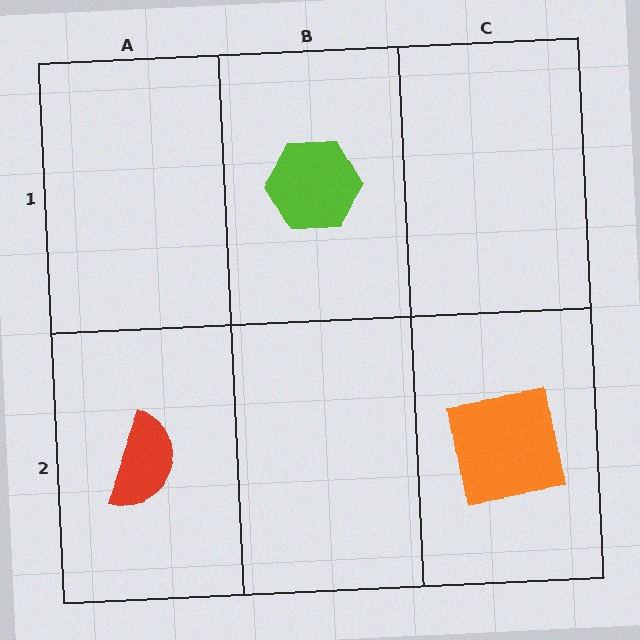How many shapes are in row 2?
2 shapes.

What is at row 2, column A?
A red semicircle.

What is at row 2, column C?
An orange square.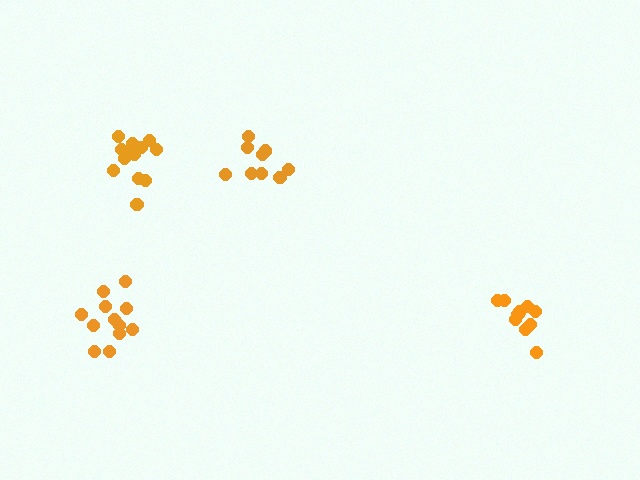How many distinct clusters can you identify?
There are 4 distinct clusters.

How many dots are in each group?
Group 1: 11 dots, Group 2: 12 dots, Group 3: 9 dots, Group 4: 13 dots (45 total).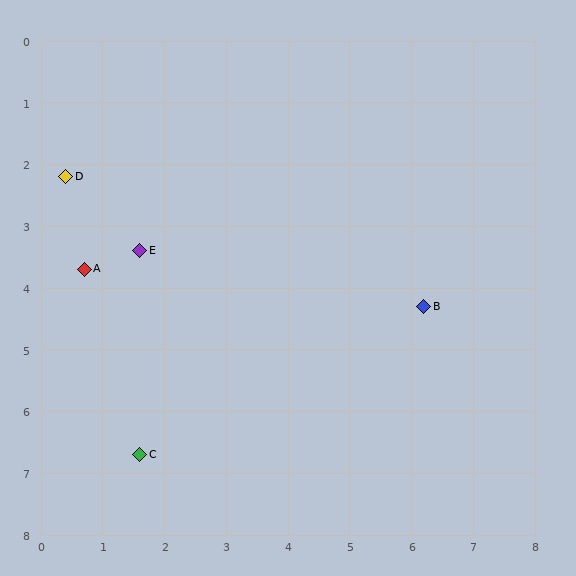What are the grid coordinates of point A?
Point A is at approximately (0.7, 3.7).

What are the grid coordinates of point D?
Point D is at approximately (0.4, 2.2).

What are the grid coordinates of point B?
Point B is at approximately (6.2, 4.3).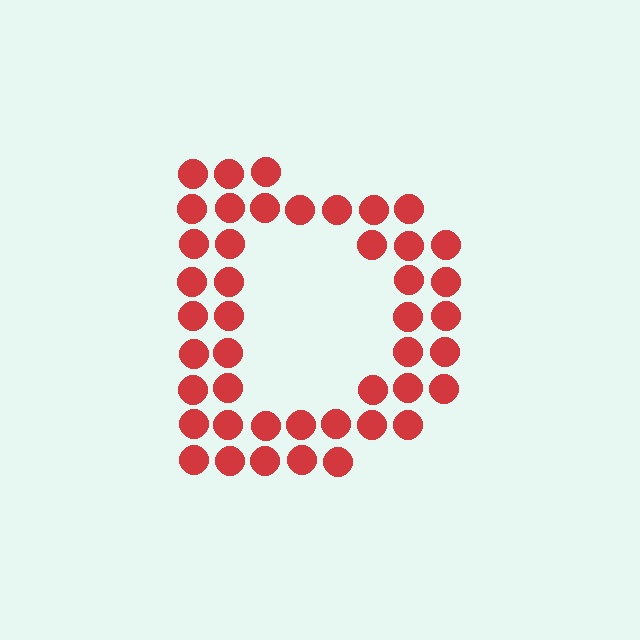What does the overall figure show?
The overall figure shows the letter D.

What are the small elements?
The small elements are circles.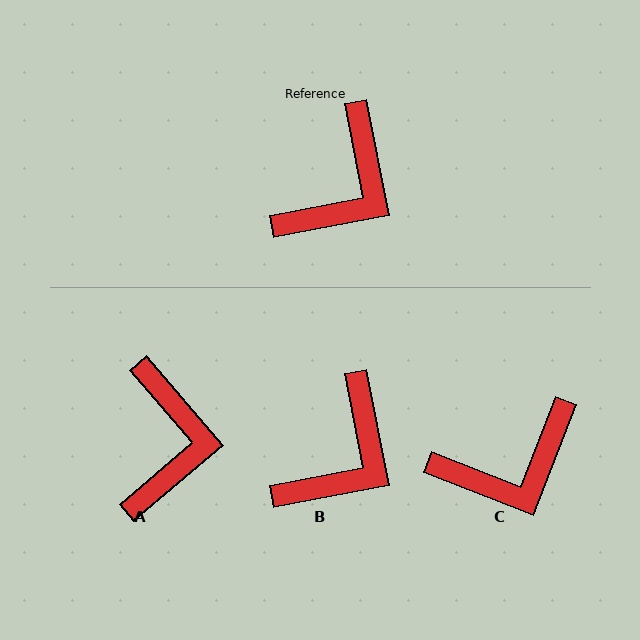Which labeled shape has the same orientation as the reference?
B.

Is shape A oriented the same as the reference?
No, it is off by about 30 degrees.